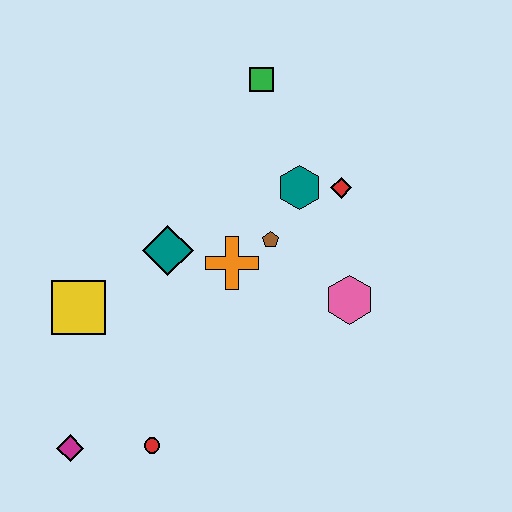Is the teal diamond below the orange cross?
No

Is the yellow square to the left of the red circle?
Yes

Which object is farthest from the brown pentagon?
The magenta diamond is farthest from the brown pentagon.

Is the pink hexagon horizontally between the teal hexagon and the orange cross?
No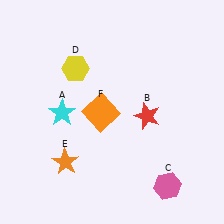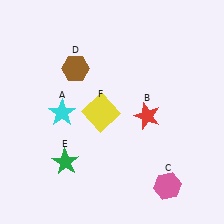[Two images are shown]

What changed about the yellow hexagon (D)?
In Image 1, D is yellow. In Image 2, it changed to brown.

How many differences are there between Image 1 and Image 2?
There are 3 differences between the two images.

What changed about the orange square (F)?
In Image 1, F is orange. In Image 2, it changed to yellow.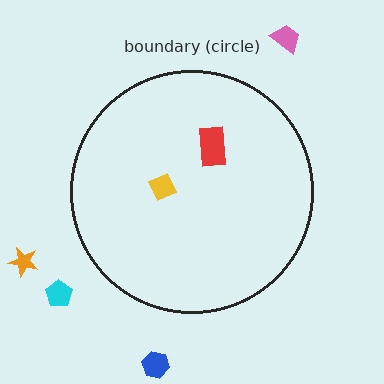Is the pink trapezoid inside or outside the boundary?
Outside.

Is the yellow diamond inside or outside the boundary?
Inside.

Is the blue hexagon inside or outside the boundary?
Outside.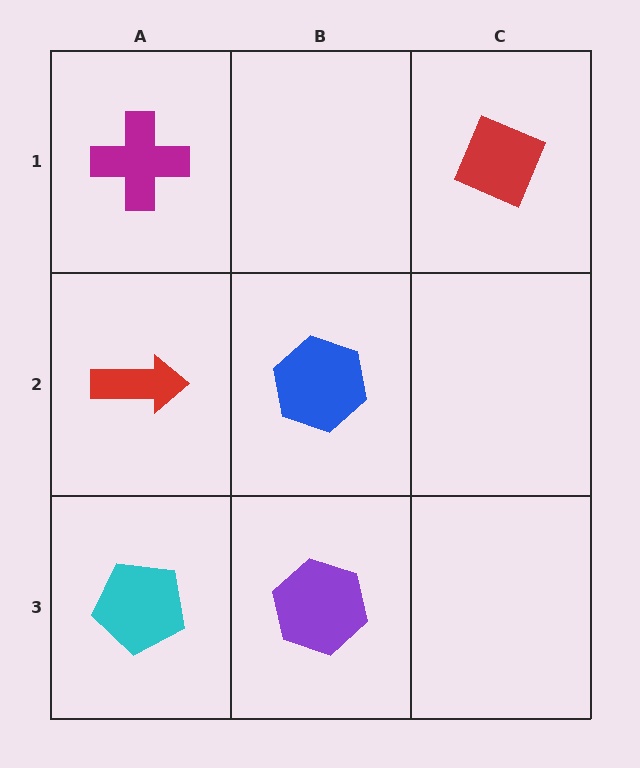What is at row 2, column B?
A blue hexagon.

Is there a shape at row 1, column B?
No, that cell is empty.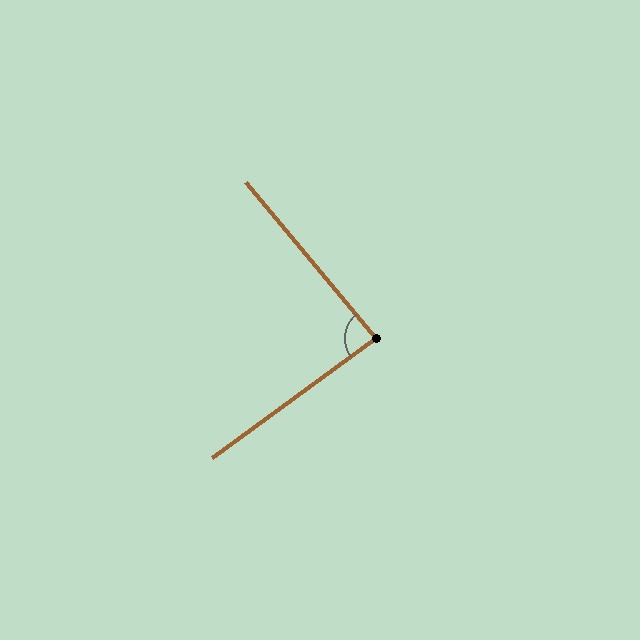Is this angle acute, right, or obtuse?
It is approximately a right angle.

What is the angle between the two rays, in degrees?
Approximately 86 degrees.